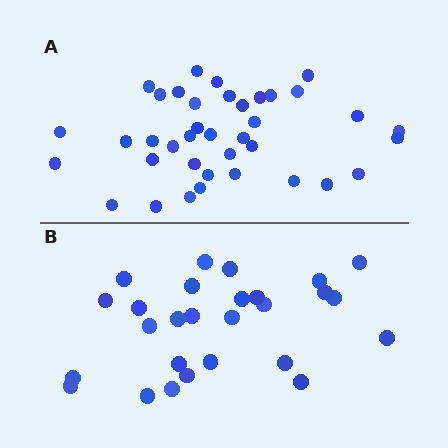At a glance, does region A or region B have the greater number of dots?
Region A (the top region) has more dots.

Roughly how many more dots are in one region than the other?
Region A has roughly 12 or so more dots than region B.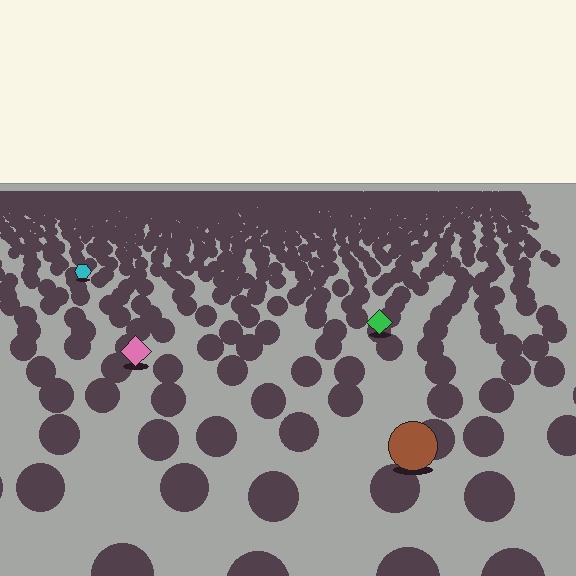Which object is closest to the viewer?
The brown circle is closest. The texture marks near it are larger and more spread out.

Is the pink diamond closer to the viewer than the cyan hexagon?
Yes. The pink diamond is closer — you can tell from the texture gradient: the ground texture is coarser near it.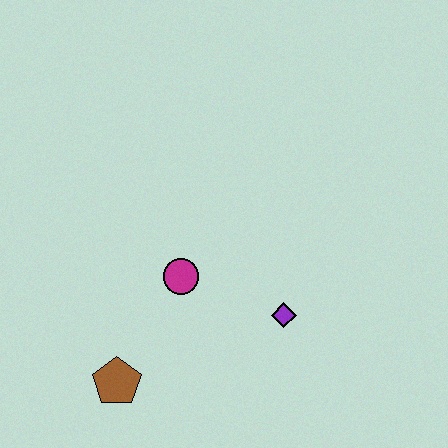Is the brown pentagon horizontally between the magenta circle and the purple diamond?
No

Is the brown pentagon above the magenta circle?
No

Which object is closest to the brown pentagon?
The magenta circle is closest to the brown pentagon.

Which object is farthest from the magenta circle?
The brown pentagon is farthest from the magenta circle.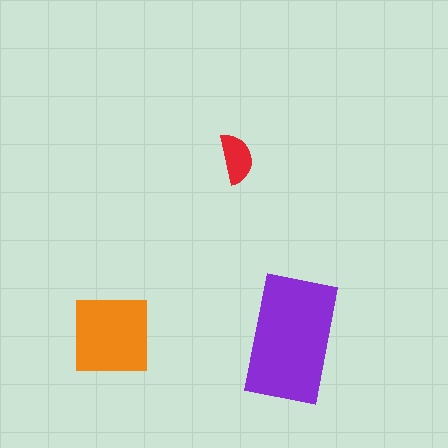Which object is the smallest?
The red semicircle.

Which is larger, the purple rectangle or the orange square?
The purple rectangle.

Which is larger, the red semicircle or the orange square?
The orange square.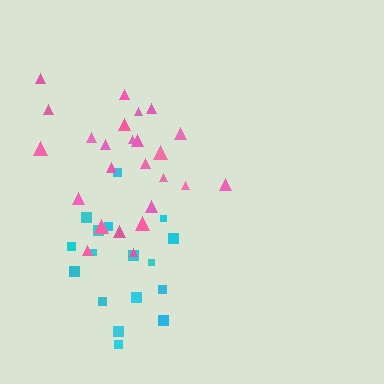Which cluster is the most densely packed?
Pink.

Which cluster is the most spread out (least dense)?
Cyan.